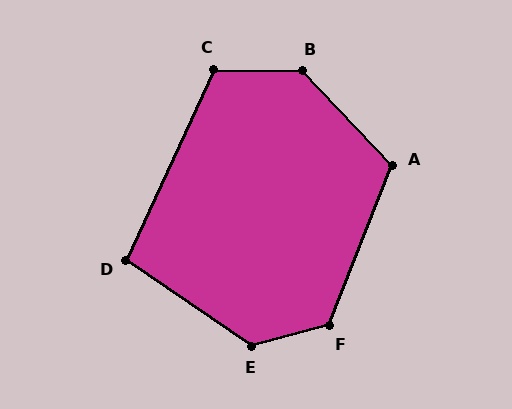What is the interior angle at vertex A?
Approximately 115 degrees (obtuse).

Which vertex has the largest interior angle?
B, at approximately 134 degrees.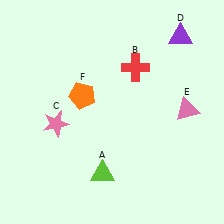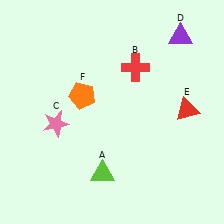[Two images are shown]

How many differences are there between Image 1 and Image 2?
There is 1 difference between the two images.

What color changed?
The triangle (E) changed from pink in Image 1 to red in Image 2.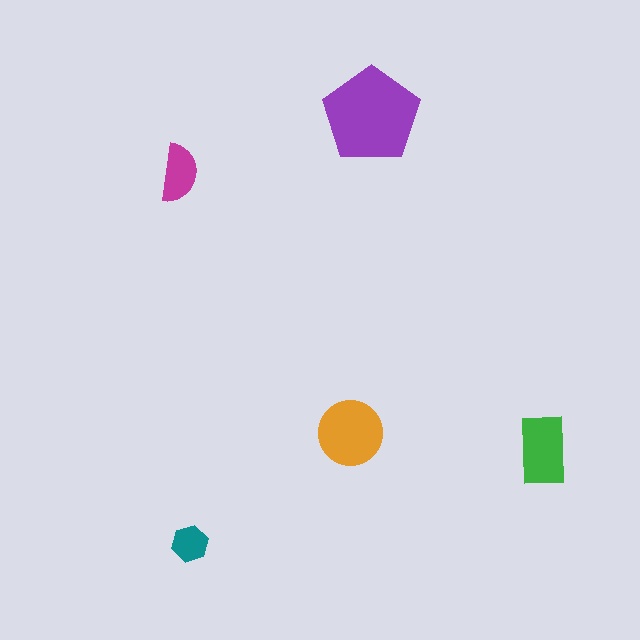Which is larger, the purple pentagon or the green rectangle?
The purple pentagon.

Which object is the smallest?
The teal hexagon.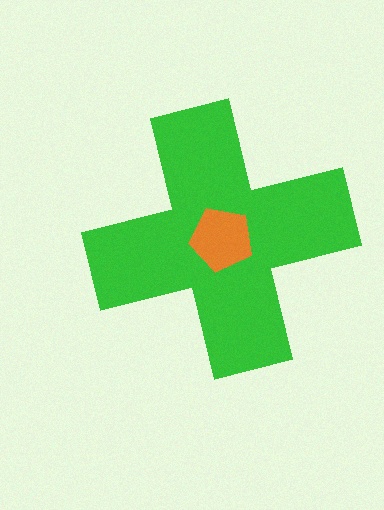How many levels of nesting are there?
2.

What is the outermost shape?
The green cross.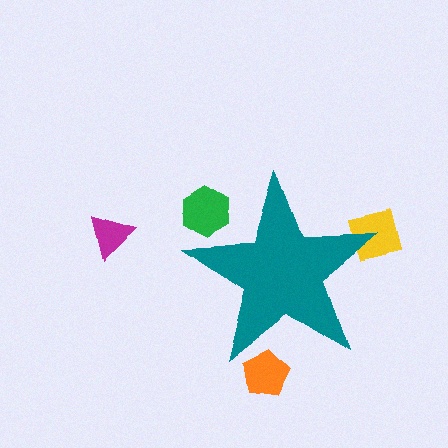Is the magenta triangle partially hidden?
No, the magenta triangle is fully visible.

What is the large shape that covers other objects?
A teal star.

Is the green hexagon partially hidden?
Yes, the green hexagon is partially hidden behind the teal star.